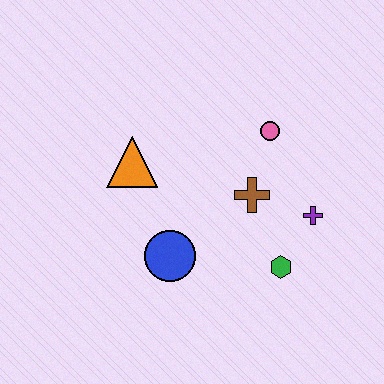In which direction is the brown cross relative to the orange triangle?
The brown cross is to the right of the orange triangle.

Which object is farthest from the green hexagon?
The orange triangle is farthest from the green hexagon.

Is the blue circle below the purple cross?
Yes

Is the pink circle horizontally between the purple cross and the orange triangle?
Yes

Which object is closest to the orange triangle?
The blue circle is closest to the orange triangle.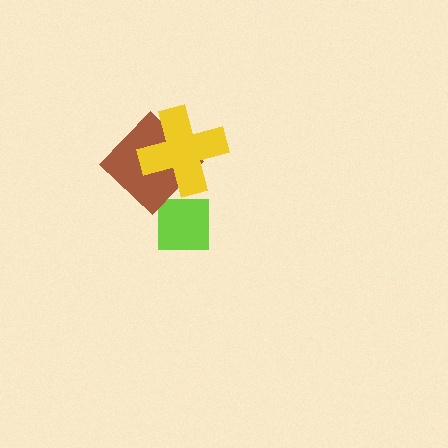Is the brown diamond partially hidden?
Yes, it is partially covered by another shape.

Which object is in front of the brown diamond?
The yellow cross is in front of the brown diamond.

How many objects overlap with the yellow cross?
1 object overlaps with the yellow cross.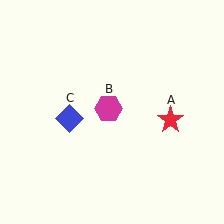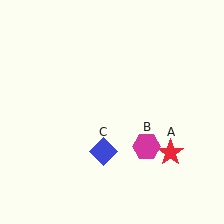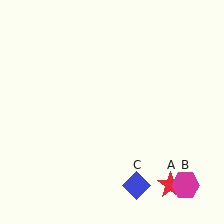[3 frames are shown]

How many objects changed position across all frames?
3 objects changed position: red star (object A), magenta hexagon (object B), blue diamond (object C).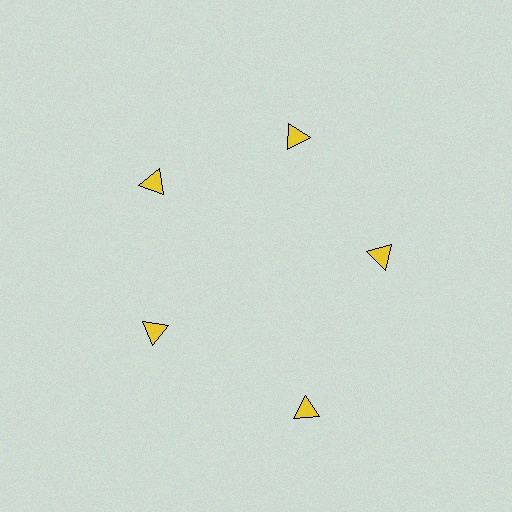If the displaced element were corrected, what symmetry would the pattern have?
It would have 5-fold rotational symmetry — the pattern would map onto itself every 72 degrees.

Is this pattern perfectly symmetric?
No. The 5 yellow triangles are arranged in a ring, but one element near the 5 o'clock position is pushed outward from the center, breaking the 5-fold rotational symmetry.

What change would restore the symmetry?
The symmetry would be restored by moving it inward, back onto the ring so that all 5 triangles sit at equal angles and equal distance from the center.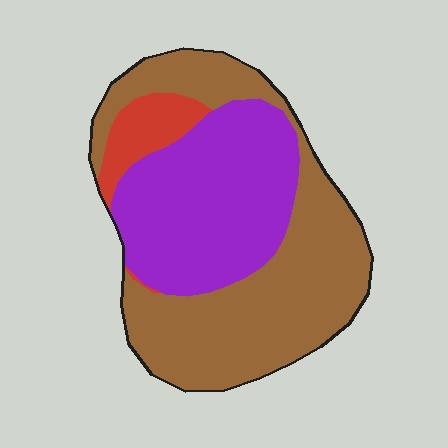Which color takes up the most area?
Brown, at roughly 55%.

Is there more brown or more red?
Brown.